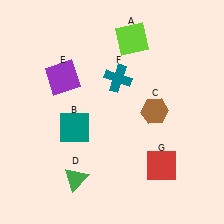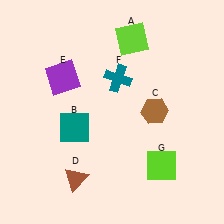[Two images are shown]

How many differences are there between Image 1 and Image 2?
There are 2 differences between the two images.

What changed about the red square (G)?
In Image 1, G is red. In Image 2, it changed to lime.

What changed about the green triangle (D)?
In Image 1, D is green. In Image 2, it changed to brown.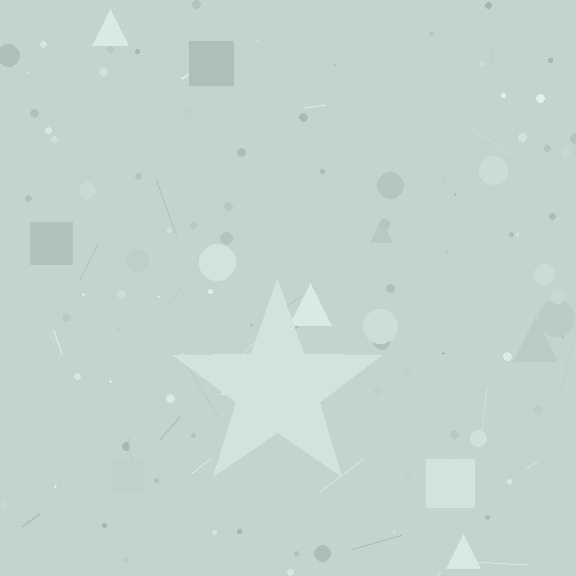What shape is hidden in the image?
A star is hidden in the image.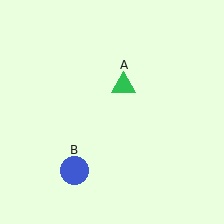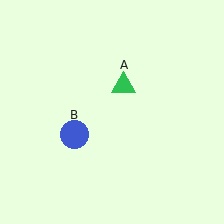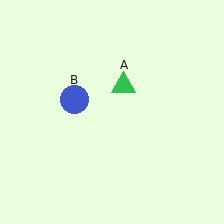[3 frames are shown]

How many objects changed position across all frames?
1 object changed position: blue circle (object B).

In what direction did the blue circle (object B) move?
The blue circle (object B) moved up.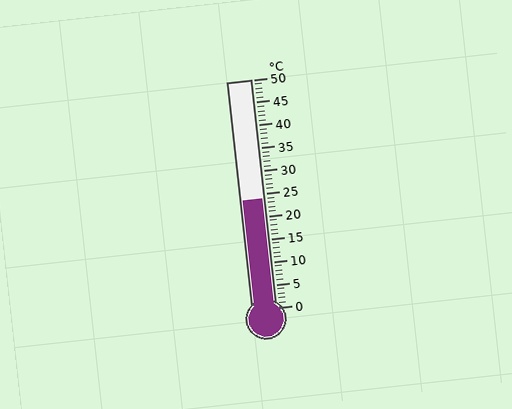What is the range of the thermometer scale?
The thermometer scale ranges from 0°C to 50°C.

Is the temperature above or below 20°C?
The temperature is above 20°C.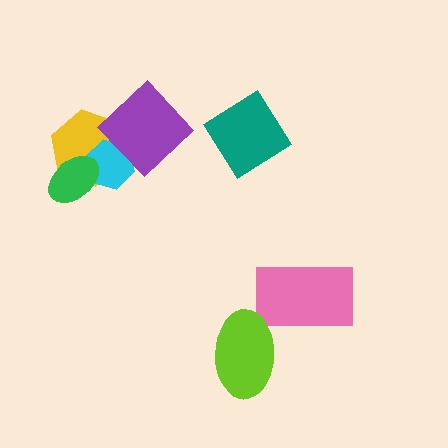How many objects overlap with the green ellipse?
2 objects overlap with the green ellipse.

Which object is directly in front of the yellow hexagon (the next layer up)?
The cyan hexagon is directly in front of the yellow hexagon.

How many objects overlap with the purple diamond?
2 objects overlap with the purple diamond.